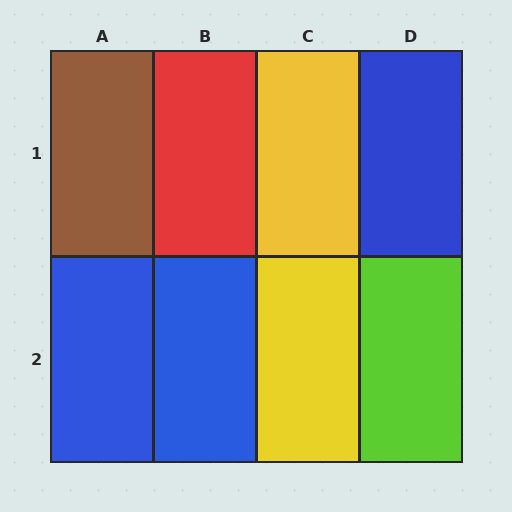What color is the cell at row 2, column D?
Lime.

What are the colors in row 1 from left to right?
Brown, red, yellow, blue.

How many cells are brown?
1 cell is brown.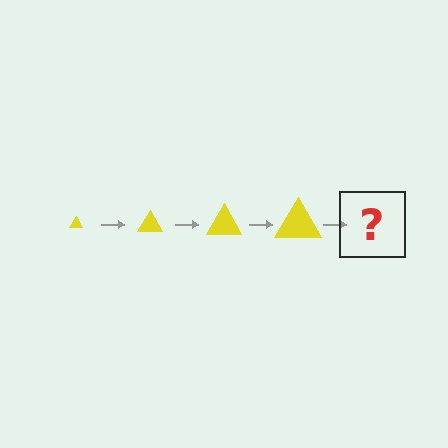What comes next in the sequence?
The next element should be a yellow triangle, larger than the previous one.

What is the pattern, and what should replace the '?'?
The pattern is that the triangle gets progressively larger each step. The '?' should be a yellow triangle, larger than the previous one.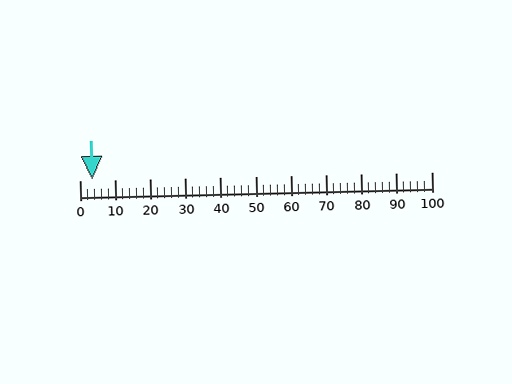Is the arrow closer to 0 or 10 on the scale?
The arrow is closer to 0.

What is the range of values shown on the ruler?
The ruler shows values from 0 to 100.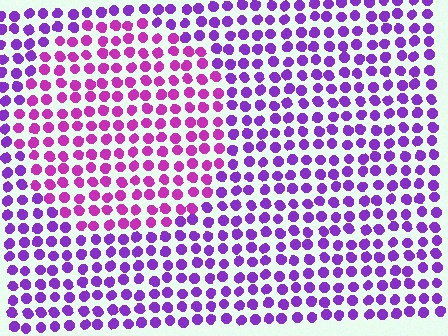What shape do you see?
I see a circle.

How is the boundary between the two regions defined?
The boundary is defined purely by a slight shift in hue (about 32 degrees). Spacing, size, and orientation are identical on both sides.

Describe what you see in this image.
The image is filled with small purple elements in a uniform arrangement. A circle-shaped region is visible where the elements are tinted to a slightly different hue, forming a subtle color boundary.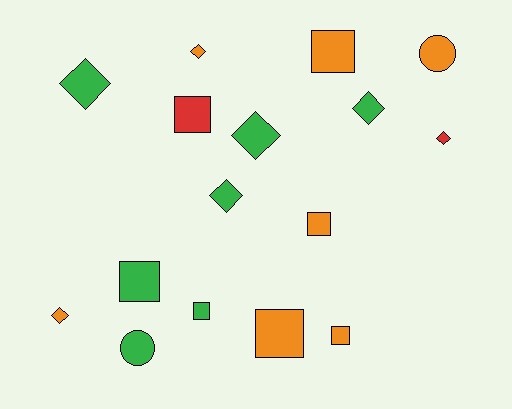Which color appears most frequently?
Orange, with 7 objects.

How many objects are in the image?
There are 16 objects.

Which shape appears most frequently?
Square, with 7 objects.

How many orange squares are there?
There are 4 orange squares.